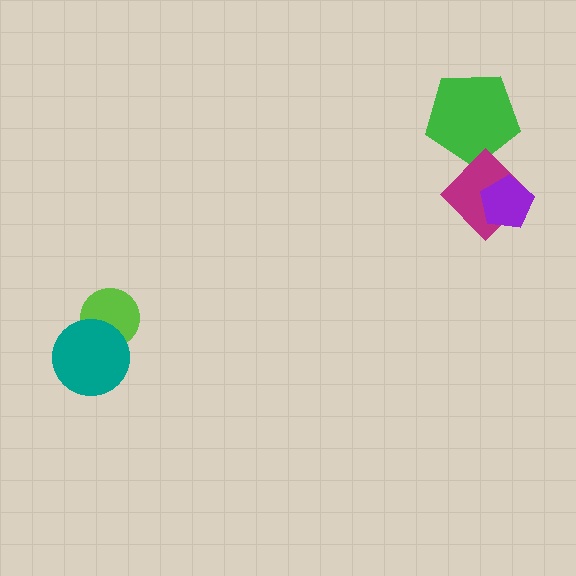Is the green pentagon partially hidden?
Yes, it is partially covered by another shape.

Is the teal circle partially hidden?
No, no other shape covers it.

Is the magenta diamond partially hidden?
Yes, it is partially covered by another shape.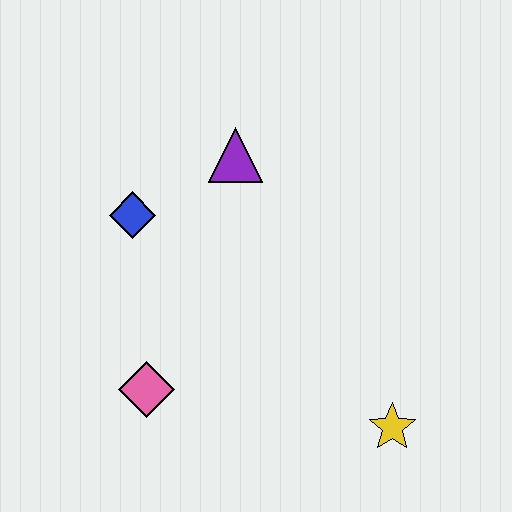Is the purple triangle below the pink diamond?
No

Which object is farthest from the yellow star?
The blue diamond is farthest from the yellow star.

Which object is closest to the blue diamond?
The purple triangle is closest to the blue diamond.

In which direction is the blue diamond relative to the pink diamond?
The blue diamond is above the pink diamond.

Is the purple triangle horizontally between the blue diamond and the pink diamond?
No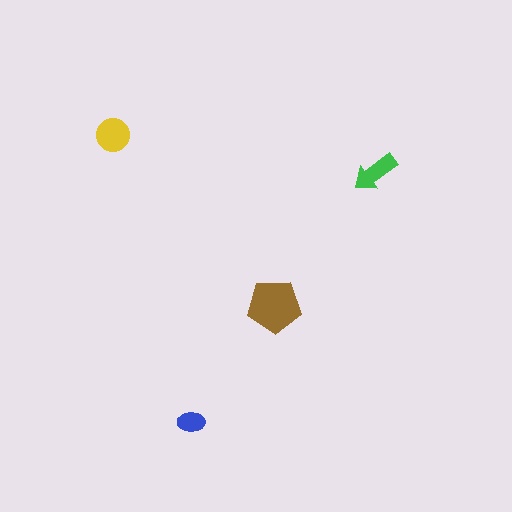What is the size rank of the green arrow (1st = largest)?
3rd.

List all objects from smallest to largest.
The blue ellipse, the green arrow, the yellow circle, the brown pentagon.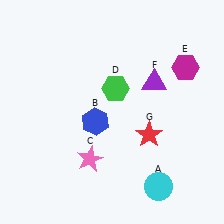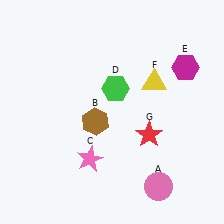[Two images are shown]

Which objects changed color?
A changed from cyan to pink. B changed from blue to brown. F changed from purple to yellow.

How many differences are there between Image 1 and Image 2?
There are 3 differences between the two images.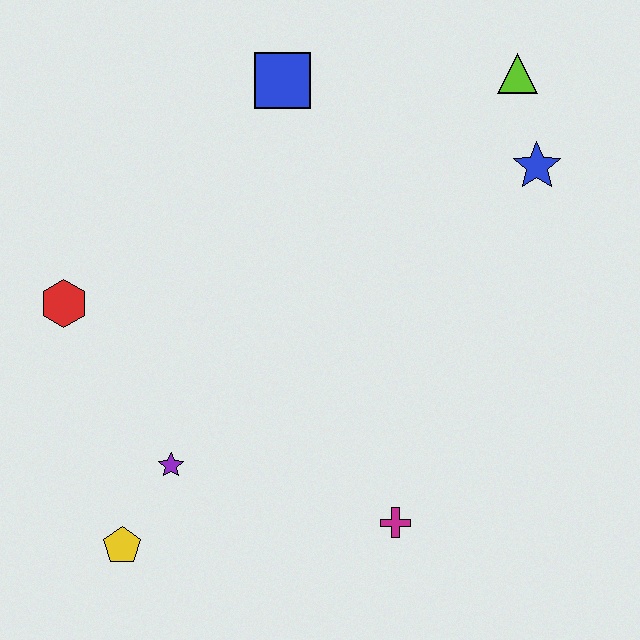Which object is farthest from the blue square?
The yellow pentagon is farthest from the blue square.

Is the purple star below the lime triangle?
Yes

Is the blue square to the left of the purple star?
No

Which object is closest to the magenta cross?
The purple star is closest to the magenta cross.